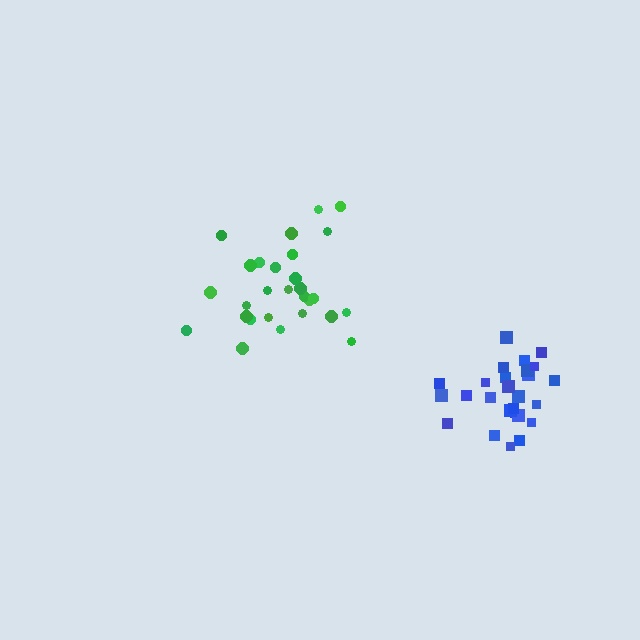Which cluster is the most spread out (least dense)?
Green.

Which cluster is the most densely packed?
Blue.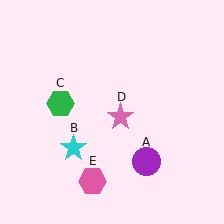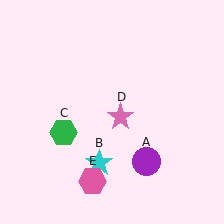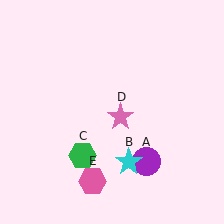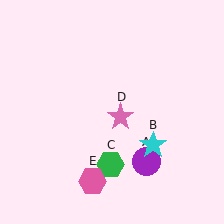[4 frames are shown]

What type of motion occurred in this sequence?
The cyan star (object B), green hexagon (object C) rotated counterclockwise around the center of the scene.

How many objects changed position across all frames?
2 objects changed position: cyan star (object B), green hexagon (object C).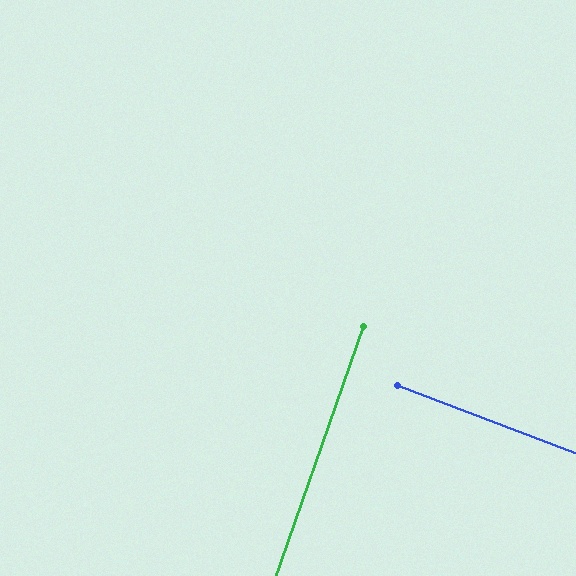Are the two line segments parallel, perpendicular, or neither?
Perpendicular — they meet at approximately 89°.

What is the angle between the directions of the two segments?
Approximately 89 degrees.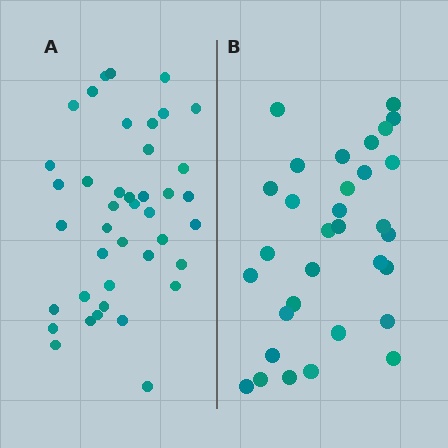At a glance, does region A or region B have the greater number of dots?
Region A (the left region) has more dots.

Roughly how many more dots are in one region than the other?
Region A has roughly 8 or so more dots than region B.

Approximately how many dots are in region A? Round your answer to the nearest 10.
About 40 dots. (The exact count is 41, which rounds to 40.)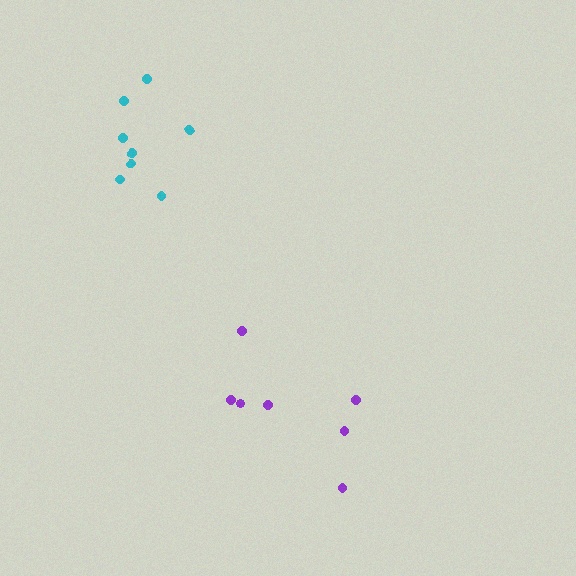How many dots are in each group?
Group 1: 7 dots, Group 2: 8 dots (15 total).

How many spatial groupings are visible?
There are 2 spatial groupings.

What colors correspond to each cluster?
The clusters are colored: purple, cyan.